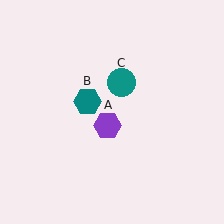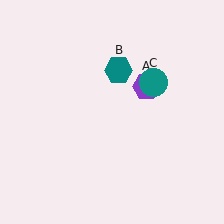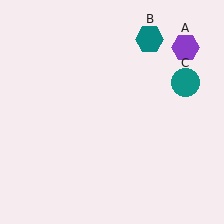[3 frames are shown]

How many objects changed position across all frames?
3 objects changed position: purple hexagon (object A), teal hexagon (object B), teal circle (object C).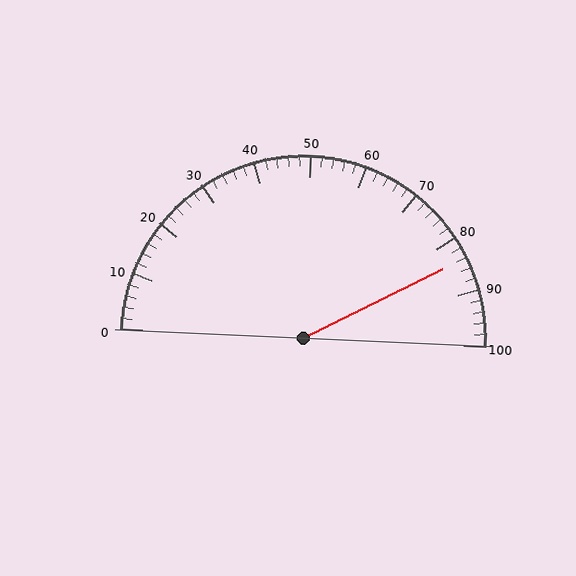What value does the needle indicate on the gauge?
The needle indicates approximately 84.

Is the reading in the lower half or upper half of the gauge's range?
The reading is in the upper half of the range (0 to 100).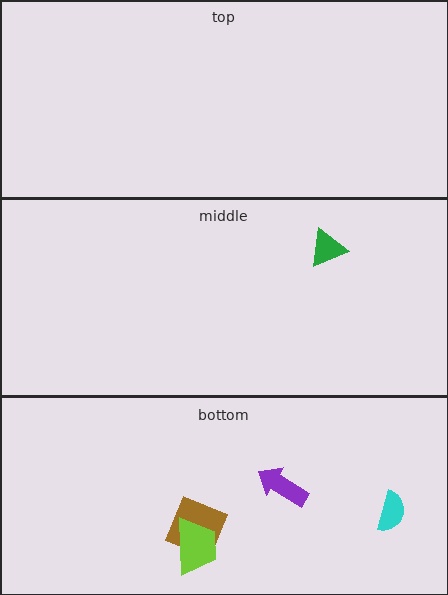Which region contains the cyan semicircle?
The bottom region.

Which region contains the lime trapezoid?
The bottom region.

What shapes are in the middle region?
The green triangle.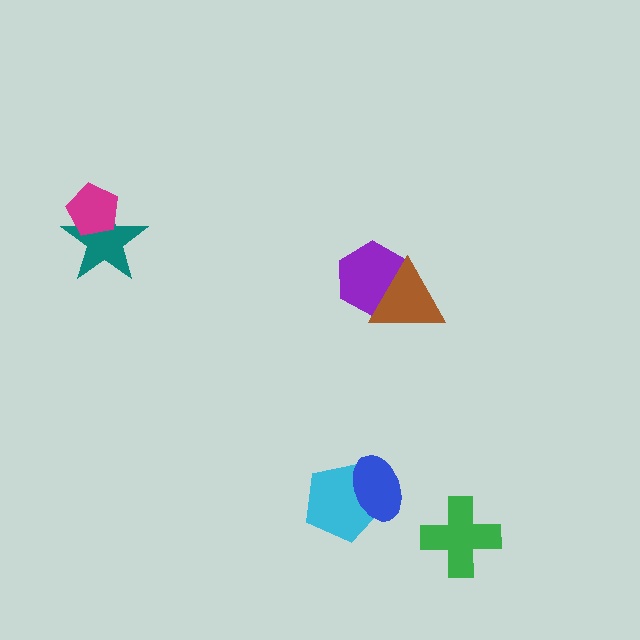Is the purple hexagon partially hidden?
Yes, it is partially covered by another shape.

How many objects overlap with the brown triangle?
1 object overlaps with the brown triangle.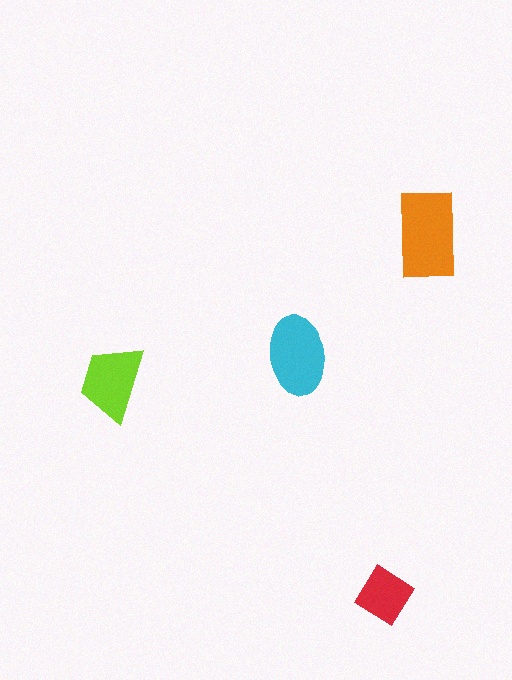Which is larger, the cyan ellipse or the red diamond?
The cyan ellipse.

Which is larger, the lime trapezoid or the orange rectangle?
The orange rectangle.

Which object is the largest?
The orange rectangle.